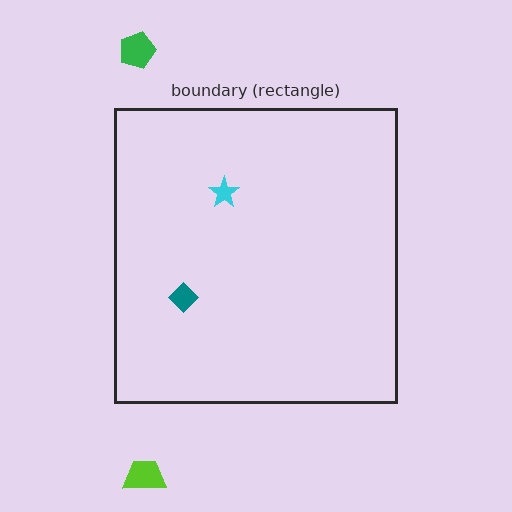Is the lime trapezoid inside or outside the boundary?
Outside.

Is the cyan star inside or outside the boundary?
Inside.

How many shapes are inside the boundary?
2 inside, 2 outside.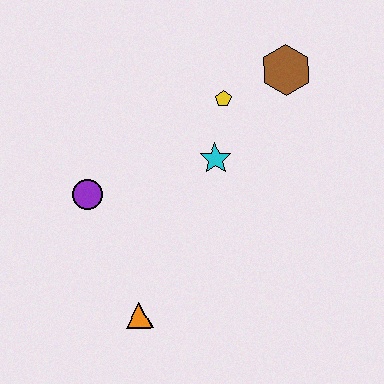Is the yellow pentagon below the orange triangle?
No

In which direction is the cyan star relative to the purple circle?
The cyan star is to the right of the purple circle.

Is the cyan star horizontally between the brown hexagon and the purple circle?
Yes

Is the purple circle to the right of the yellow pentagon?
No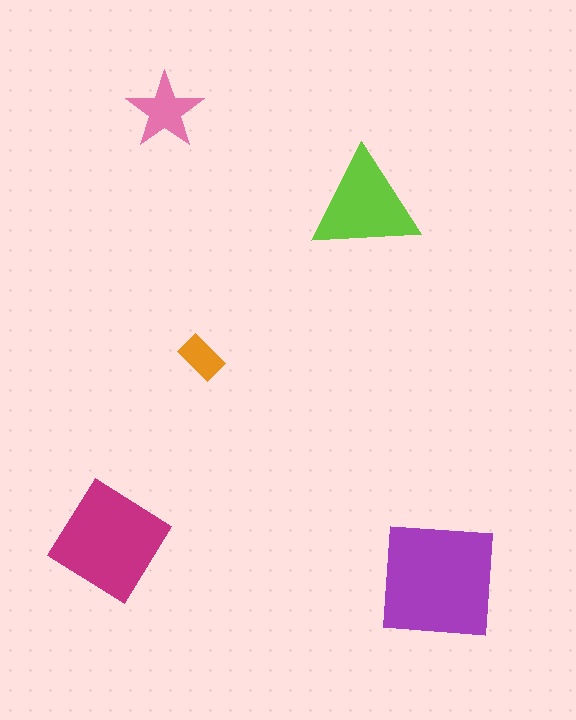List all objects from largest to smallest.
The purple square, the magenta diamond, the lime triangle, the pink star, the orange rectangle.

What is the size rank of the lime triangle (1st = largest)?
3rd.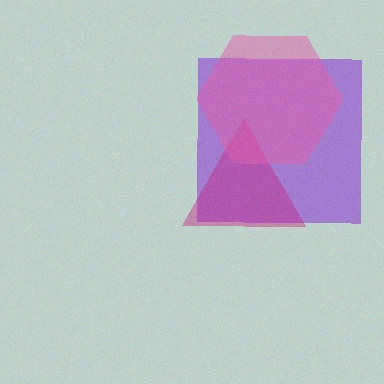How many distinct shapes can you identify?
There are 3 distinct shapes: a purple square, a magenta triangle, a pink hexagon.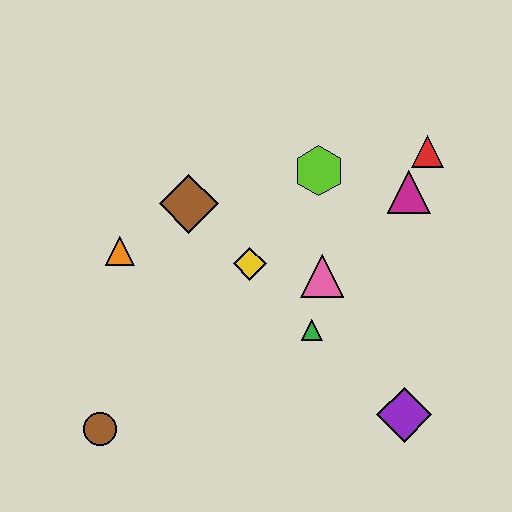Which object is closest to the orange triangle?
The brown diamond is closest to the orange triangle.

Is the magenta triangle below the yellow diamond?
No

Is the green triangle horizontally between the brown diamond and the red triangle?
Yes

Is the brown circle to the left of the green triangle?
Yes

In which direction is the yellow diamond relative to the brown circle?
The yellow diamond is above the brown circle.